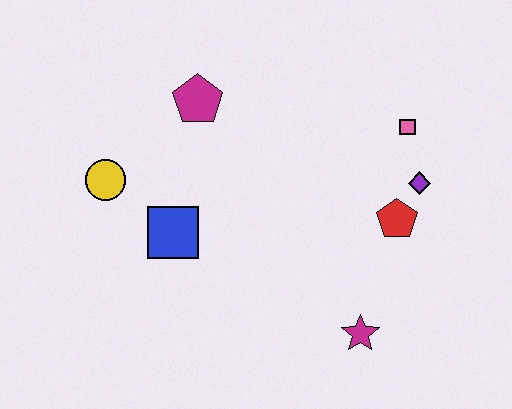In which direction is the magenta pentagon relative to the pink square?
The magenta pentagon is to the left of the pink square.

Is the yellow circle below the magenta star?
No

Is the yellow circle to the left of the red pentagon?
Yes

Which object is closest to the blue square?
The yellow circle is closest to the blue square.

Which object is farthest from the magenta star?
The yellow circle is farthest from the magenta star.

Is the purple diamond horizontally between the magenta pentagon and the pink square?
No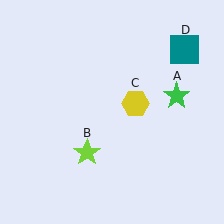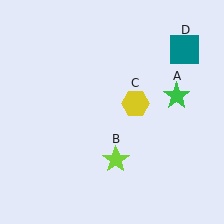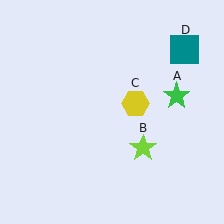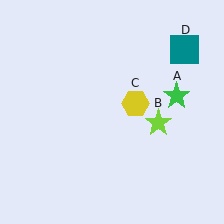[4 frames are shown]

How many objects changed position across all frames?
1 object changed position: lime star (object B).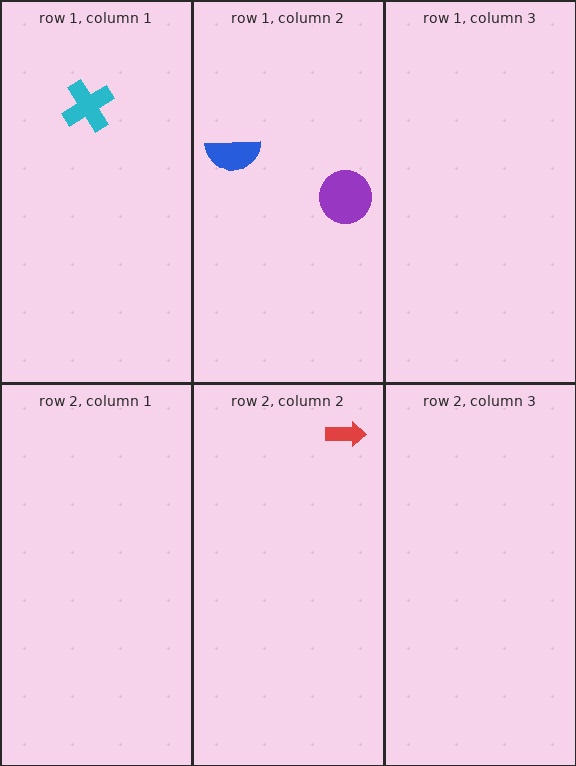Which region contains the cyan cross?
The row 1, column 1 region.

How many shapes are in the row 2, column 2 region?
1.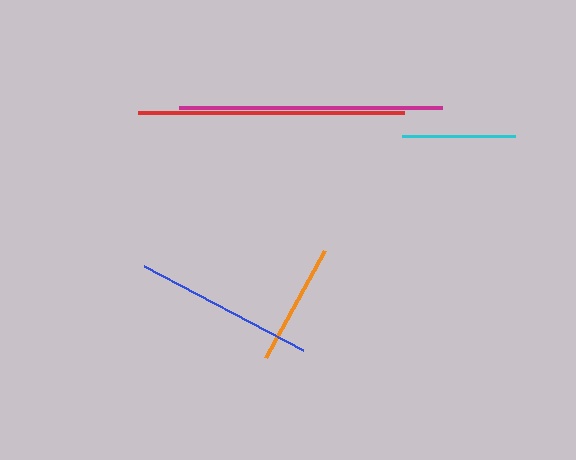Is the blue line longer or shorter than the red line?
The red line is longer than the blue line.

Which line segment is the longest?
The red line is the longest at approximately 265 pixels.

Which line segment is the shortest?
The cyan line is the shortest at approximately 113 pixels.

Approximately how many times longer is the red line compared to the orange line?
The red line is approximately 2.2 times the length of the orange line.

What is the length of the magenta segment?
The magenta segment is approximately 264 pixels long.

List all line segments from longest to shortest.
From longest to shortest: red, magenta, blue, orange, cyan.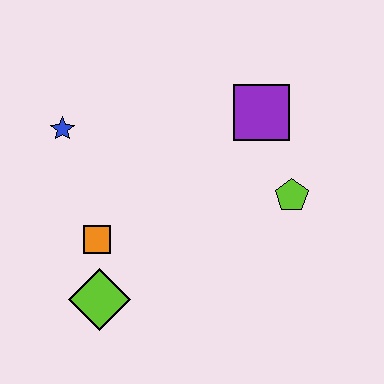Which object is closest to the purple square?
The lime pentagon is closest to the purple square.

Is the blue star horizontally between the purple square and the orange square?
No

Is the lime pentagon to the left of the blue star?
No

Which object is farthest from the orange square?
The purple square is farthest from the orange square.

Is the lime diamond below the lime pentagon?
Yes